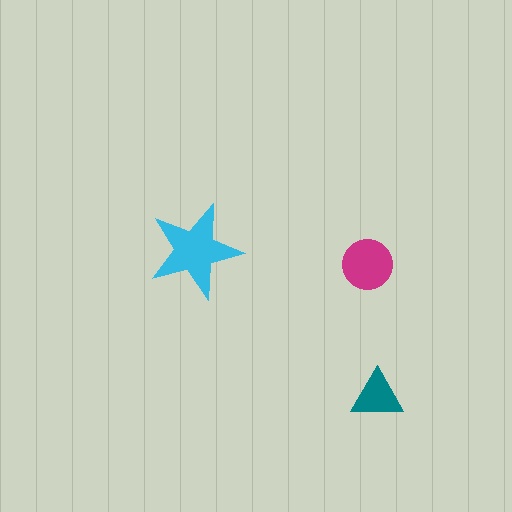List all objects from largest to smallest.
The cyan star, the magenta circle, the teal triangle.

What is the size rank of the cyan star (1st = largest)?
1st.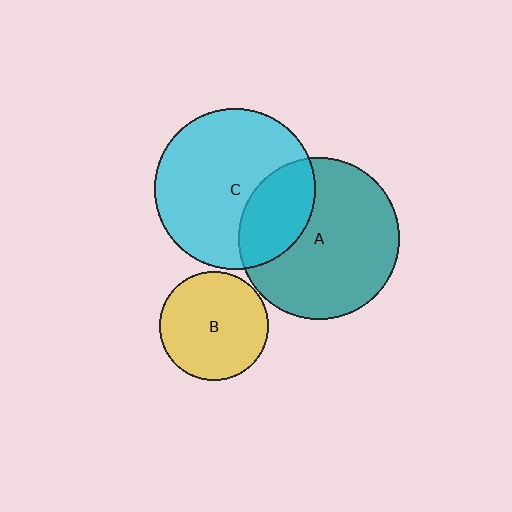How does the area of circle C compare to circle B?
Approximately 2.2 times.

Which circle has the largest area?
Circle A (teal).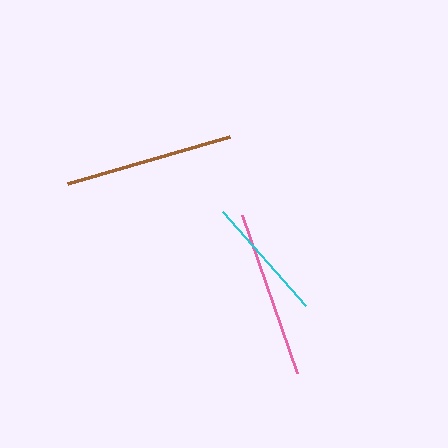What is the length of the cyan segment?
The cyan segment is approximately 126 pixels long.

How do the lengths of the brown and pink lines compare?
The brown and pink lines are approximately the same length.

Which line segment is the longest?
The brown line is the longest at approximately 169 pixels.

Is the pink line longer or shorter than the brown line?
The brown line is longer than the pink line.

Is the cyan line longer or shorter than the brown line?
The brown line is longer than the cyan line.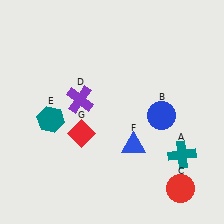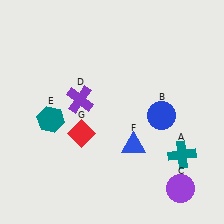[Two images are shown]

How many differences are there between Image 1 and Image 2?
There is 1 difference between the two images.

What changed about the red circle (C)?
In Image 1, C is red. In Image 2, it changed to purple.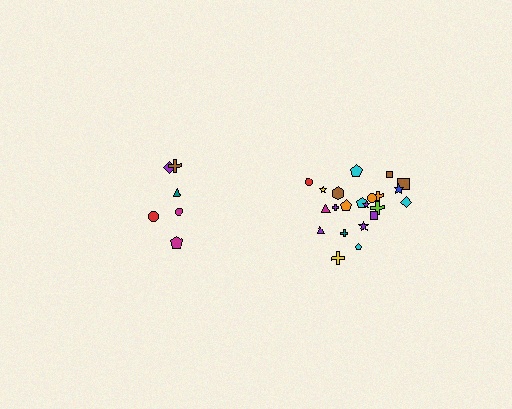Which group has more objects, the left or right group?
The right group.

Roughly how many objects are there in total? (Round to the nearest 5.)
Roughly 30 objects in total.